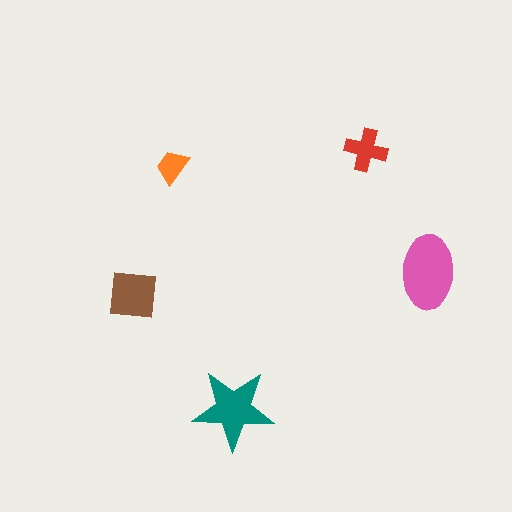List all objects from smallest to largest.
The orange trapezoid, the red cross, the brown square, the teal star, the pink ellipse.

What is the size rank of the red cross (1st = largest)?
4th.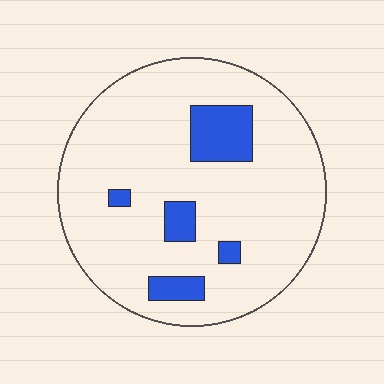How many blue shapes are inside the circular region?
5.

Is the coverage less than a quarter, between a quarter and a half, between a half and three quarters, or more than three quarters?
Less than a quarter.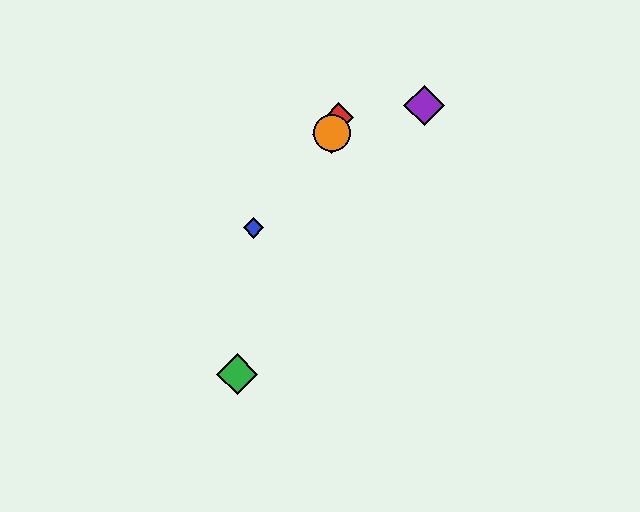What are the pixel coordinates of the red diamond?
The red diamond is at (339, 117).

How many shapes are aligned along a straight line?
4 shapes (the red diamond, the green diamond, the yellow diamond, the orange circle) are aligned along a straight line.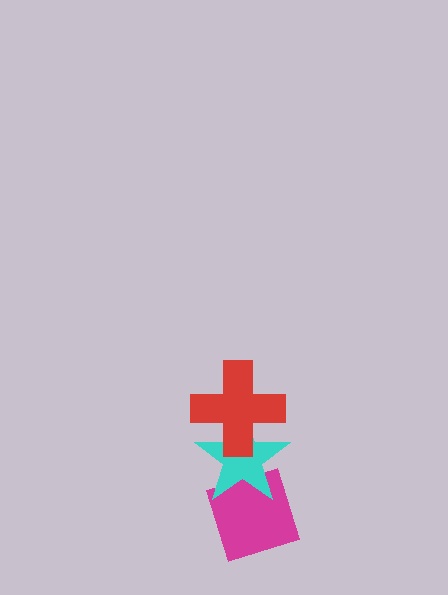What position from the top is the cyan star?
The cyan star is 2nd from the top.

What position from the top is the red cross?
The red cross is 1st from the top.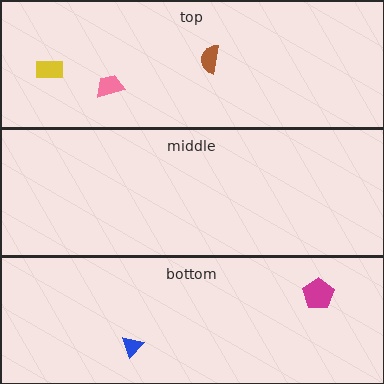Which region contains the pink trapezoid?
The top region.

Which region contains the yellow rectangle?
The top region.